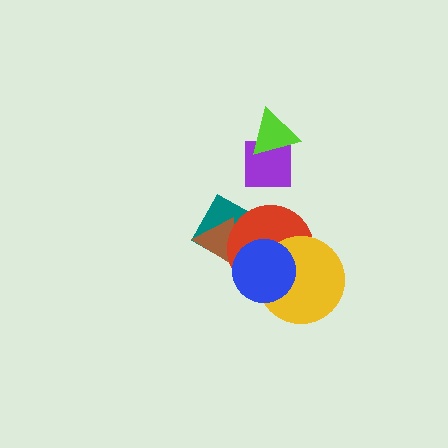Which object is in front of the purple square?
The lime triangle is in front of the purple square.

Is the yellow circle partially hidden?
Yes, it is partially covered by another shape.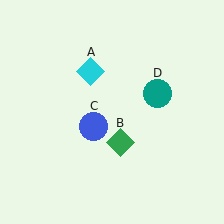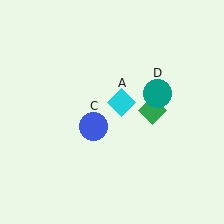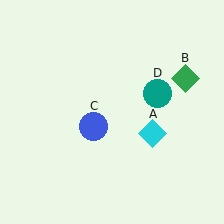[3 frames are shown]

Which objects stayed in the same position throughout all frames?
Blue circle (object C) and teal circle (object D) remained stationary.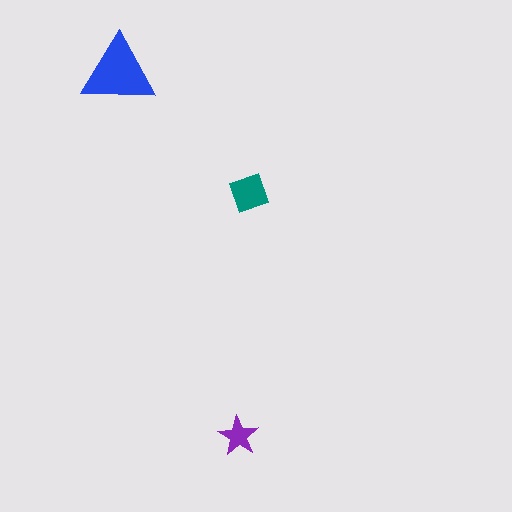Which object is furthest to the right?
The teal diamond is rightmost.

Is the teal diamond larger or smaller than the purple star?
Larger.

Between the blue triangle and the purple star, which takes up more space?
The blue triangle.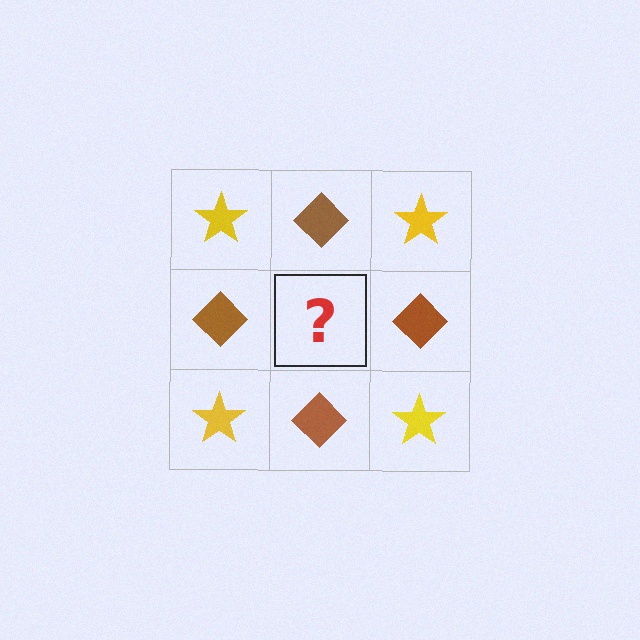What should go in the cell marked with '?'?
The missing cell should contain a yellow star.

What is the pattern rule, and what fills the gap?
The rule is that it alternates yellow star and brown diamond in a checkerboard pattern. The gap should be filled with a yellow star.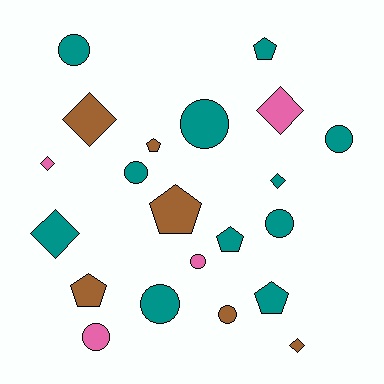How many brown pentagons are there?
There are 3 brown pentagons.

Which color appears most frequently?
Teal, with 11 objects.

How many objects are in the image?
There are 21 objects.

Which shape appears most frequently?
Circle, with 9 objects.